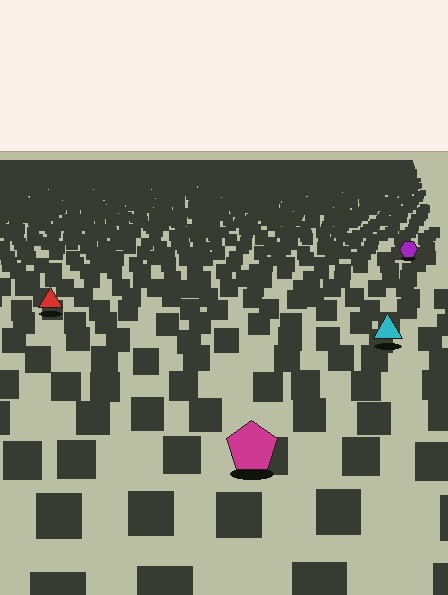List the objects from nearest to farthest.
From nearest to farthest: the magenta pentagon, the cyan triangle, the red triangle, the purple hexagon.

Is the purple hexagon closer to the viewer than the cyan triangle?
No. The cyan triangle is closer — you can tell from the texture gradient: the ground texture is coarser near it.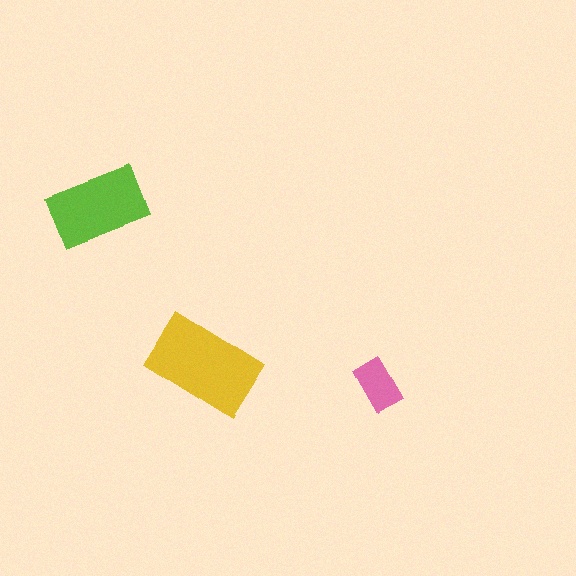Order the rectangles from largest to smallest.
the yellow one, the lime one, the pink one.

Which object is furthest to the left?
The lime rectangle is leftmost.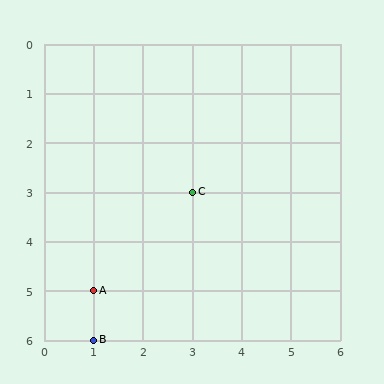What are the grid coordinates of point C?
Point C is at grid coordinates (3, 3).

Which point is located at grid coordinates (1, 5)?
Point A is at (1, 5).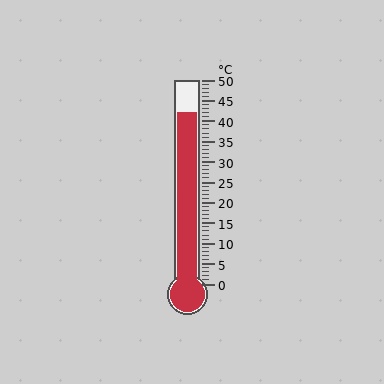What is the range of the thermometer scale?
The thermometer scale ranges from 0°C to 50°C.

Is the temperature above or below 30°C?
The temperature is above 30°C.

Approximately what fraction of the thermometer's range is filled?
The thermometer is filled to approximately 85% of its range.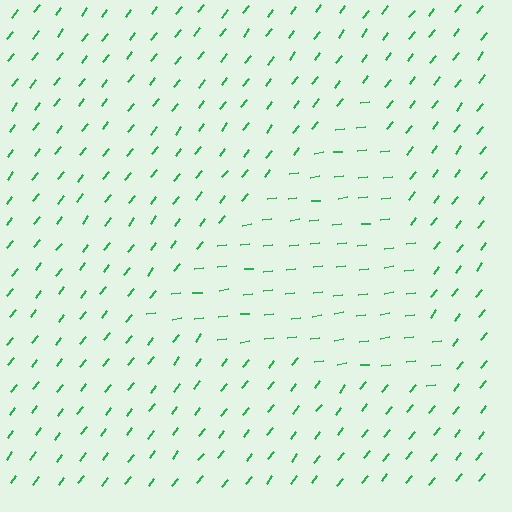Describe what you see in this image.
The image is filled with small green line segments. A triangle region in the image has lines oriented differently from the surrounding lines, creating a visible texture boundary.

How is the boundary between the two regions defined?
The boundary is defined purely by a change in line orientation (approximately 45 degrees difference). All lines are the same color and thickness.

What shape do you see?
I see a triangle.